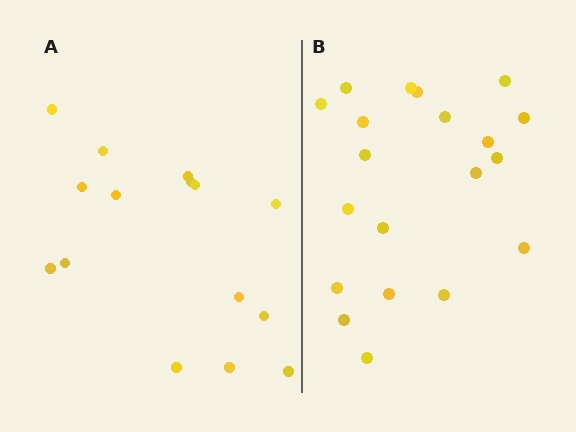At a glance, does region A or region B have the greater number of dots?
Region B (the right region) has more dots.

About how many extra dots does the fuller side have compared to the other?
Region B has about 5 more dots than region A.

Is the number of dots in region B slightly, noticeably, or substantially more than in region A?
Region B has noticeably more, but not dramatically so. The ratio is roughly 1.3 to 1.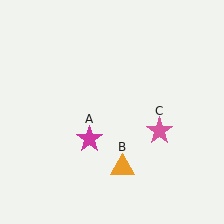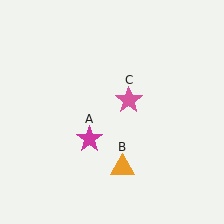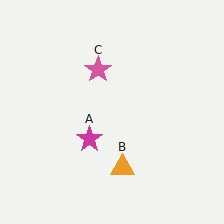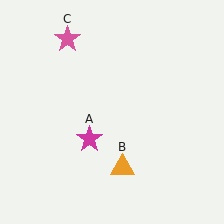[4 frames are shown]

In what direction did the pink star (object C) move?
The pink star (object C) moved up and to the left.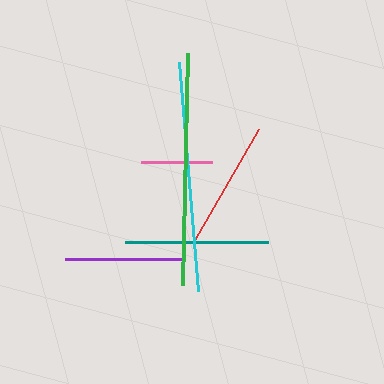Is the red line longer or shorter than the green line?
The green line is longer than the red line.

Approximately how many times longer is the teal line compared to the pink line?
The teal line is approximately 2.0 times the length of the pink line.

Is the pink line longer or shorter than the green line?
The green line is longer than the pink line.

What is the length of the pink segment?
The pink segment is approximately 71 pixels long.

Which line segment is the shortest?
The pink line is the shortest at approximately 71 pixels.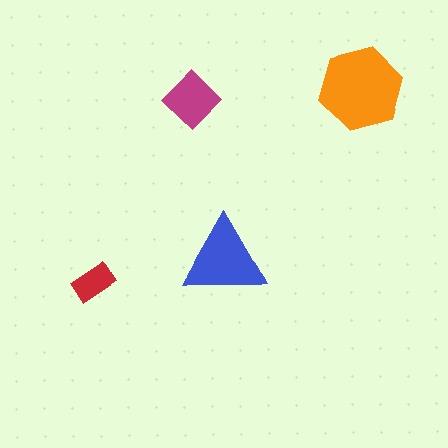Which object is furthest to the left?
The red rectangle is leftmost.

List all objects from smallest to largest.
The red rectangle, the magenta diamond, the blue triangle, the orange hexagon.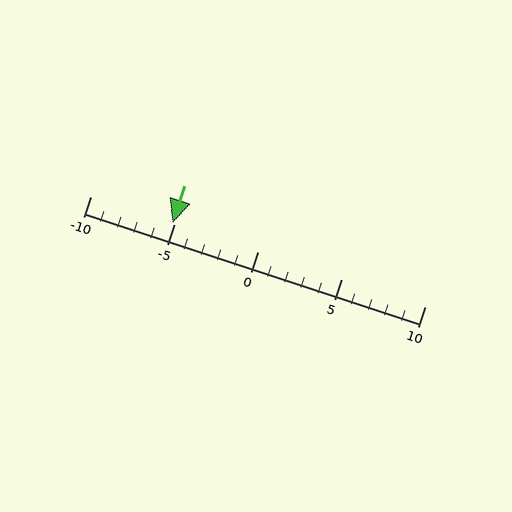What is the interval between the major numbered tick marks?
The major tick marks are spaced 5 units apart.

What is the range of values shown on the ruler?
The ruler shows values from -10 to 10.